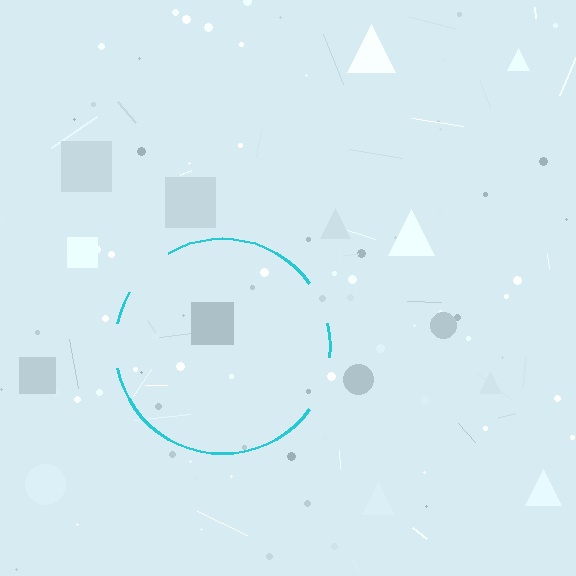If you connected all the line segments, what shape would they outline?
They would outline a circle.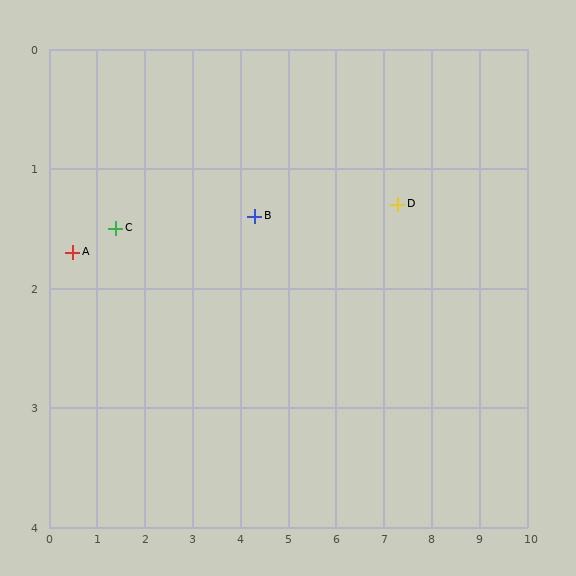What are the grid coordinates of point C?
Point C is at approximately (1.4, 1.5).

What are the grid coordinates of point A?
Point A is at approximately (0.5, 1.7).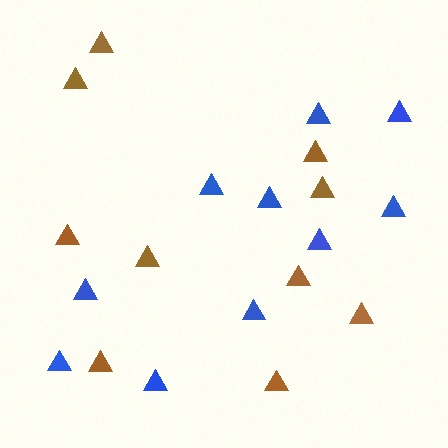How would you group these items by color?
There are 2 groups: one group of brown triangles (10) and one group of blue triangles (10).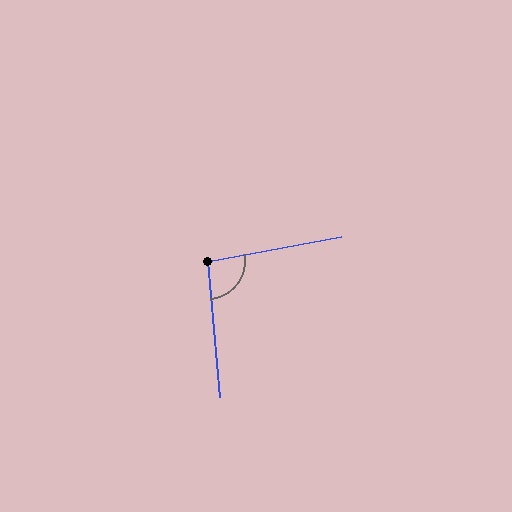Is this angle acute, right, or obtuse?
It is obtuse.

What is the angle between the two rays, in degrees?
Approximately 95 degrees.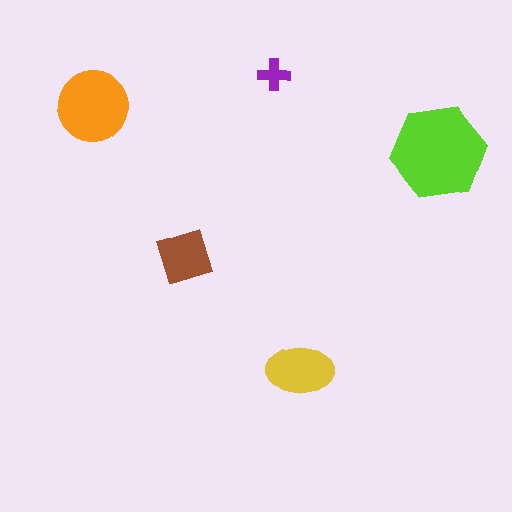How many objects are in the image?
There are 5 objects in the image.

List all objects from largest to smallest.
The lime hexagon, the orange circle, the yellow ellipse, the brown diamond, the purple cross.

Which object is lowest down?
The yellow ellipse is bottommost.